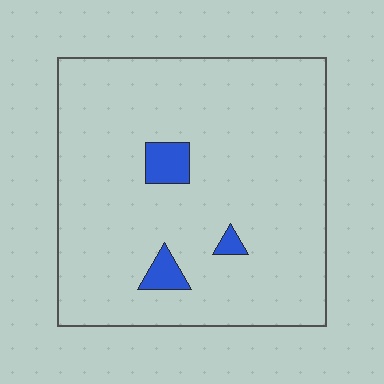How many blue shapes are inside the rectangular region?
3.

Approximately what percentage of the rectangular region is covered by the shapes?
Approximately 5%.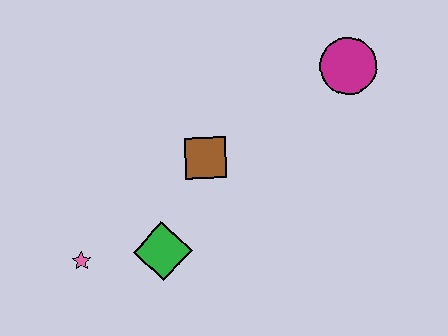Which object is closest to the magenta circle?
The brown square is closest to the magenta circle.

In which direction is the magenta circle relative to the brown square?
The magenta circle is to the right of the brown square.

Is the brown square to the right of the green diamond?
Yes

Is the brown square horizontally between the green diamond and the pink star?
No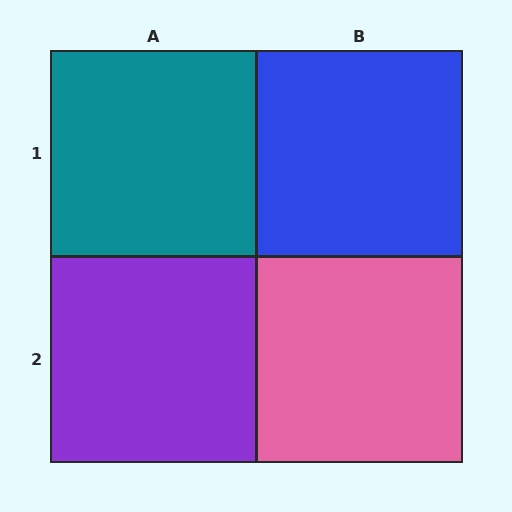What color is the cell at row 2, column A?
Purple.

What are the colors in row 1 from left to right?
Teal, blue.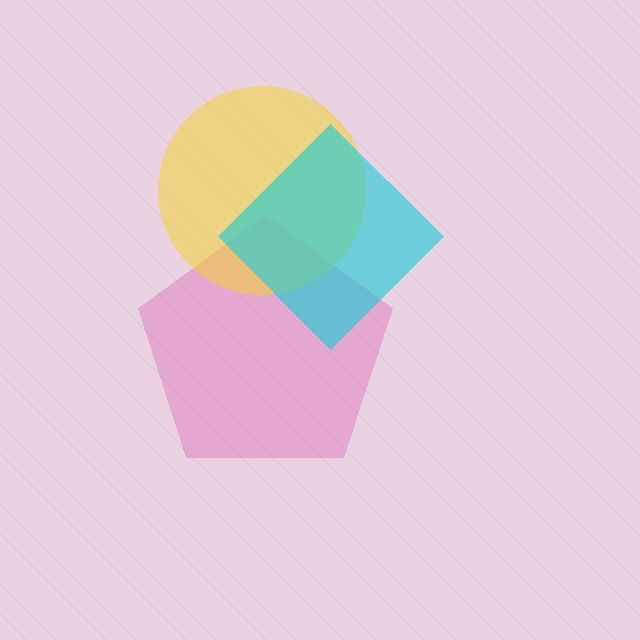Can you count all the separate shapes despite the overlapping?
Yes, there are 3 separate shapes.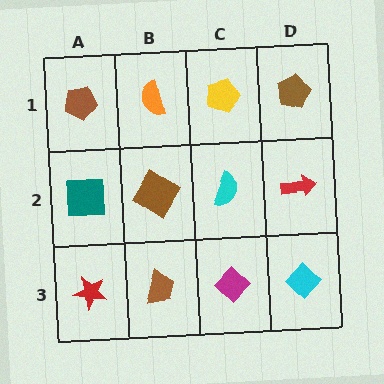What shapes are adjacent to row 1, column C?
A cyan semicircle (row 2, column C), an orange semicircle (row 1, column B), a brown pentagon (row 1, column D).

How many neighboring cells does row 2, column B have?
4.